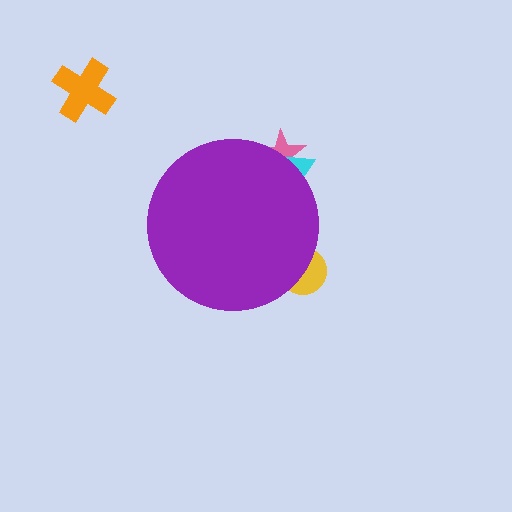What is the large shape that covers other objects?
A purple circle.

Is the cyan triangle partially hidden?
Yes, the cyan triangle is partially hidden behind the purple circle.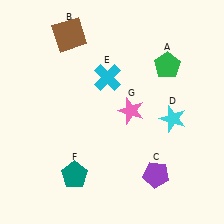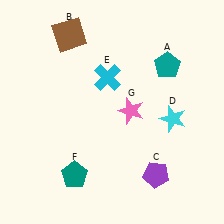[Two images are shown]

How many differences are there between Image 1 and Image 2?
There is 1 difference between the two images.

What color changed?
The pentagon (A) changed from green in Image 1 to teal in Image 2.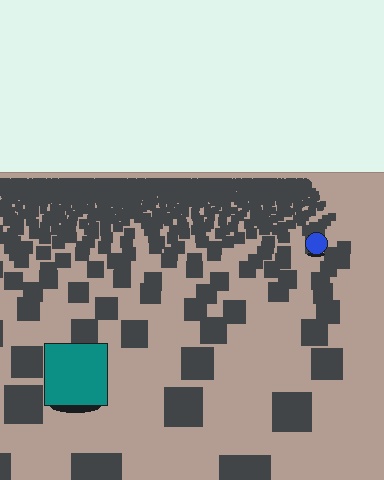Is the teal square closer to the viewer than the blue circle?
Yes. The teal square is closer — you can tell from the texture gradient: the ground texture is coarser near it.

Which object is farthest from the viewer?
The blue circle is farthest from the viewer. It appears smaller and the ground texture around it is denser.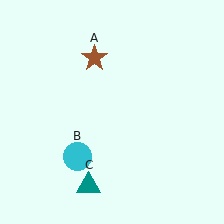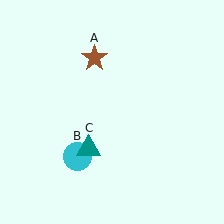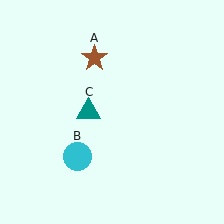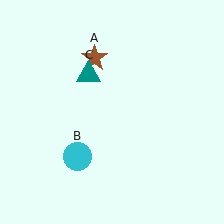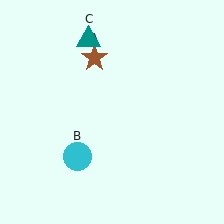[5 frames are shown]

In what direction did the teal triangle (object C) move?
The teal triangle (object C) moved up.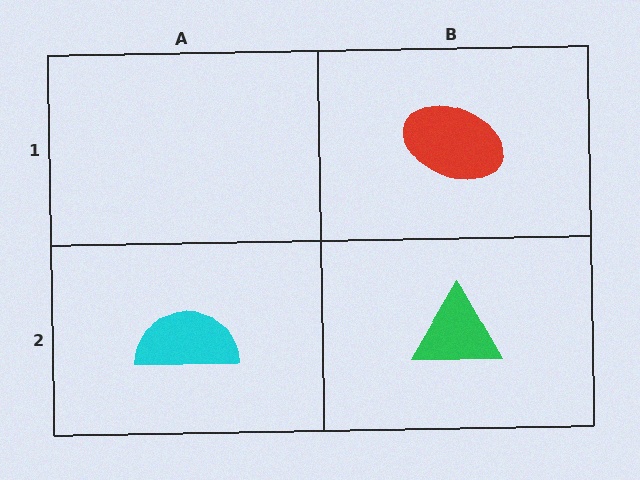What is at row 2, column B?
A green triangle.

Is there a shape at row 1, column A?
No, that cell is empty.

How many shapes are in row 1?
1 shape.